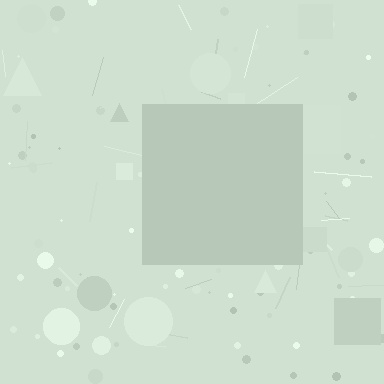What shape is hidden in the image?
A square is hidden in the image.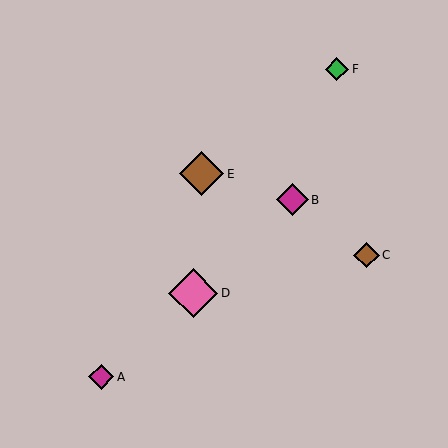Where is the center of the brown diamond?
The center of the brown diamond is at (367, 255).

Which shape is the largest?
The pink diamond (labeled D) is the largest.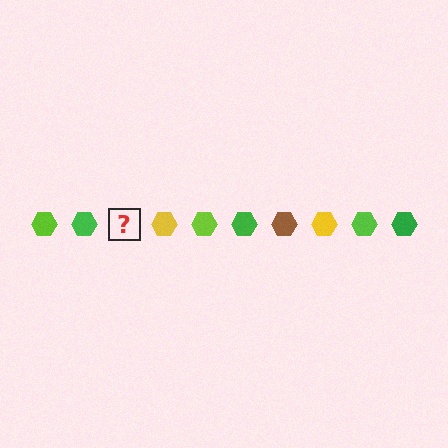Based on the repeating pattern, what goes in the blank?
The blank should be a brown hexagon.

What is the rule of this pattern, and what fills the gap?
The rule is that the pattern cycles through lime, green, brown, yellow hexagons. The gap should be filled with a brown hexagon.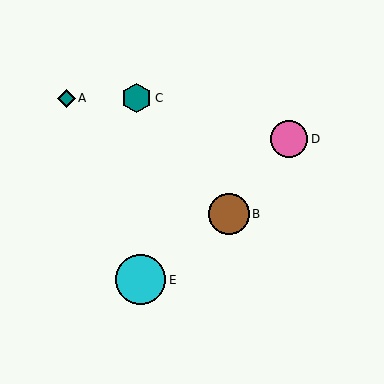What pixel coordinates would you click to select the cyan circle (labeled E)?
Click at (140, 280) to select the cyan circle E.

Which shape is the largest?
The cyan circle (labeled E) is the largest.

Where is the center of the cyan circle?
The center of the cyan circle is at (140, 280).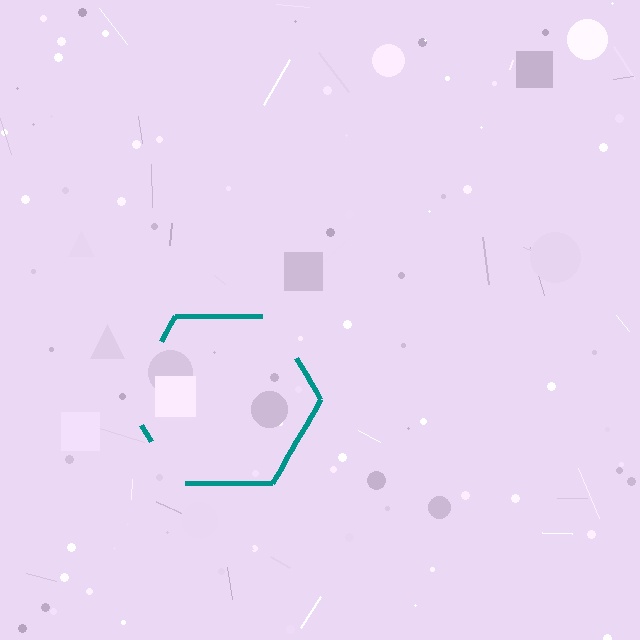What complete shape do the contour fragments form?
The contour fragments form a hexagon.